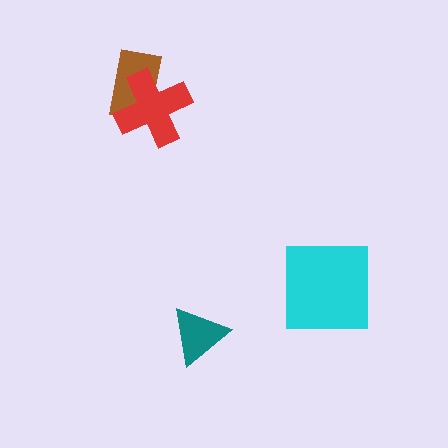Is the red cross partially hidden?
No, no other shape covers it.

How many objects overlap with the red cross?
1 object overlaps with the red cross.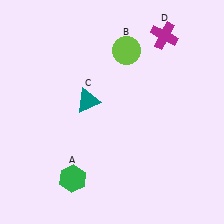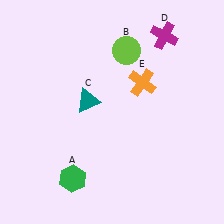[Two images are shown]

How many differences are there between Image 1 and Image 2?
There is 1 difference between the two images.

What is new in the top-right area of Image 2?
An orange cross (E) was added in the top-right area of Image 2.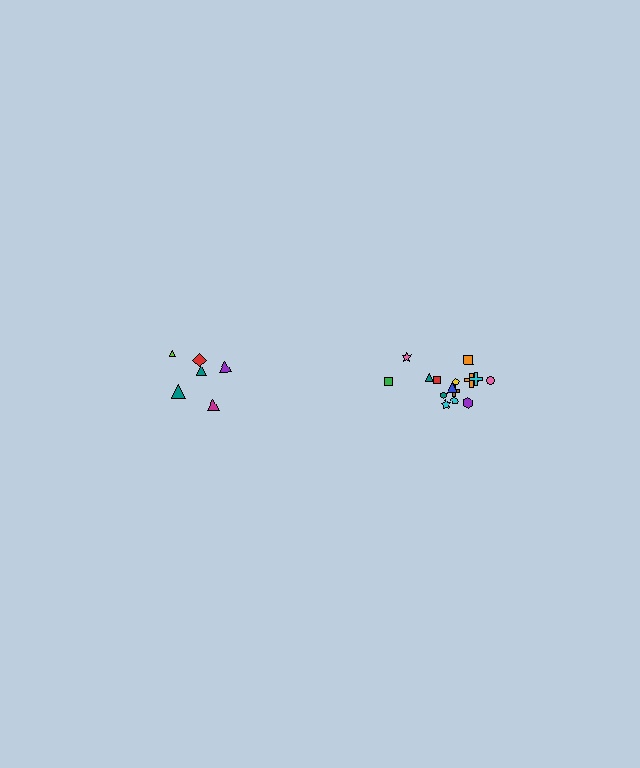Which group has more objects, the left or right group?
The right group.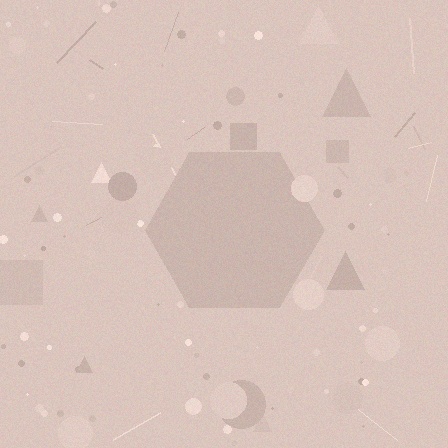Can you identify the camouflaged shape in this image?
The camouflaged shape is a hexagon.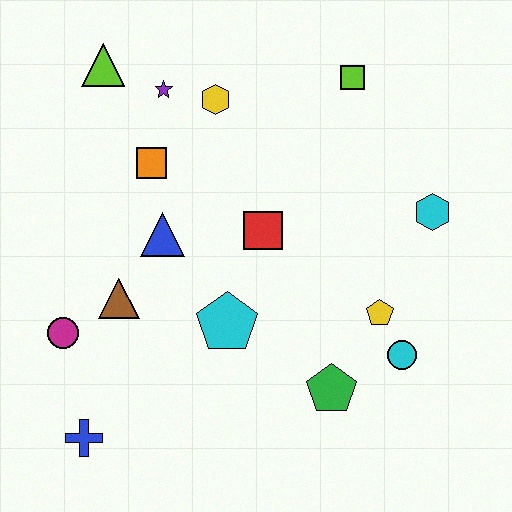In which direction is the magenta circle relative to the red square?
The magenta circle is to the left of the red square.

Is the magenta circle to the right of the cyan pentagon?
No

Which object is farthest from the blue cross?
The lime square is farthest from the blue cross.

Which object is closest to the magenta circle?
The brown triangle is closest to the magenta circle.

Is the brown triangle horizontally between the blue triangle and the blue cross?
Yes